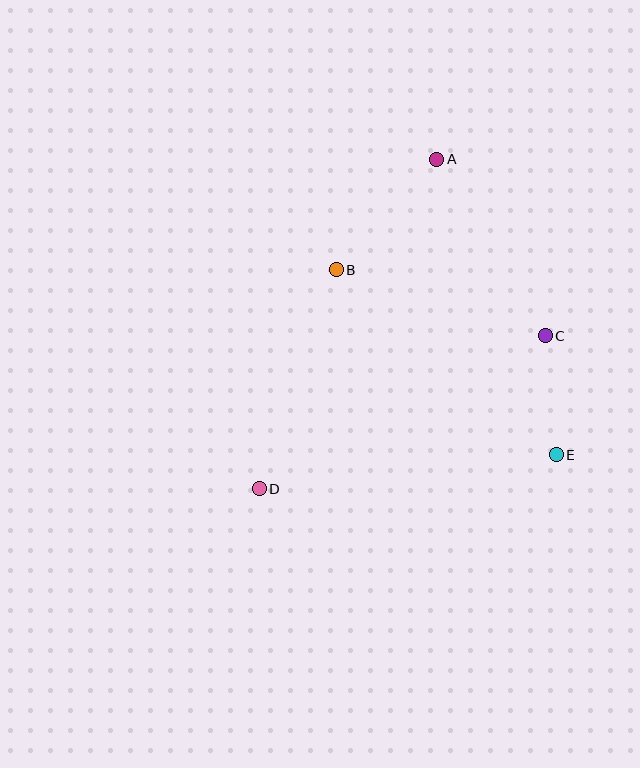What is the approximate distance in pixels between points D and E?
The distance between D and E is approximately 299 pixels.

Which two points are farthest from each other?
Points A and D are farthest from each other.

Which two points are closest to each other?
Points C and E are closest to each other.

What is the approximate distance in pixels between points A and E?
The distance between A and E is approximately 319 pixels.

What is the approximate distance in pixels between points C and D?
The distance between C and D is approximately 324 pixels.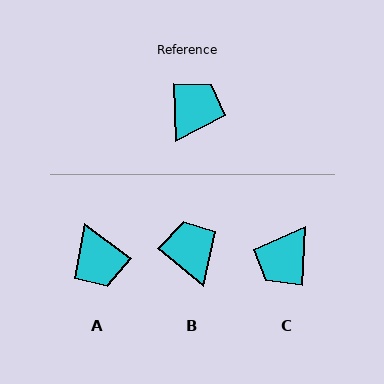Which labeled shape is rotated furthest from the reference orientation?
C, about 176 degrees away.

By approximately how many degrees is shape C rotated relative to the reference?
Approximately 176 degrees counter-clockwise.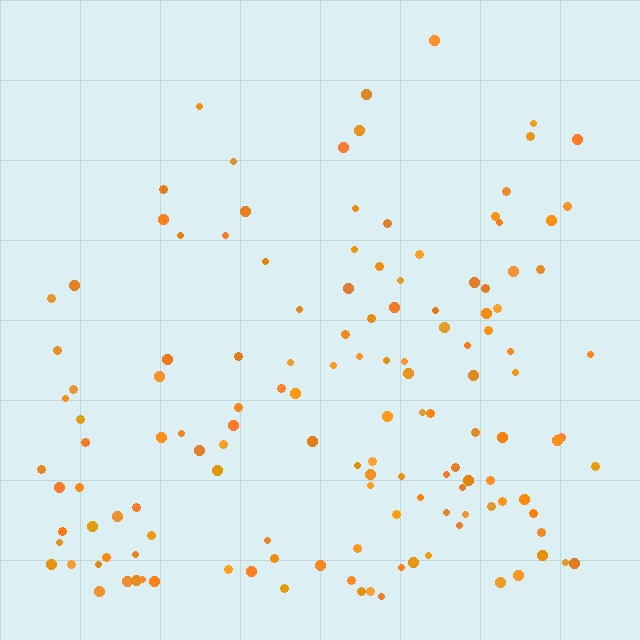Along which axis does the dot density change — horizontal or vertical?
Vertical.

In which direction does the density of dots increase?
From top to bottom, with the bottom side densest.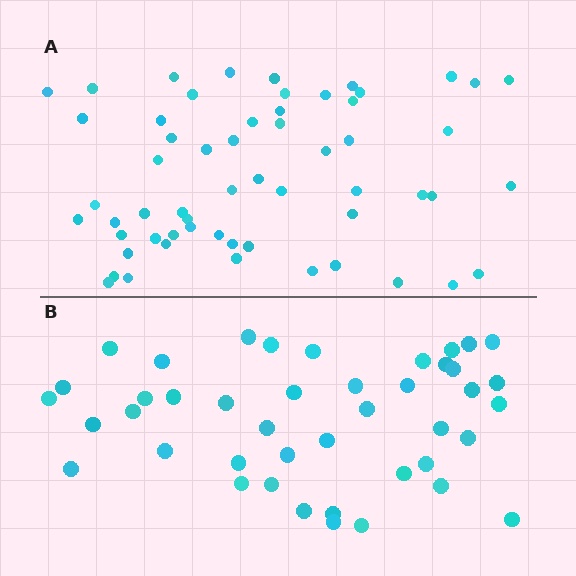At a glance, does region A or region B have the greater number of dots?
Region A (the top region) has more dots.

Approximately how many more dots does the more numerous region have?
Region A has approximately 15 more dots than region B.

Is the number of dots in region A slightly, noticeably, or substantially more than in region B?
Region A has noticeably more, but not dramatically so. The ratio is roughly 1.3 to 1.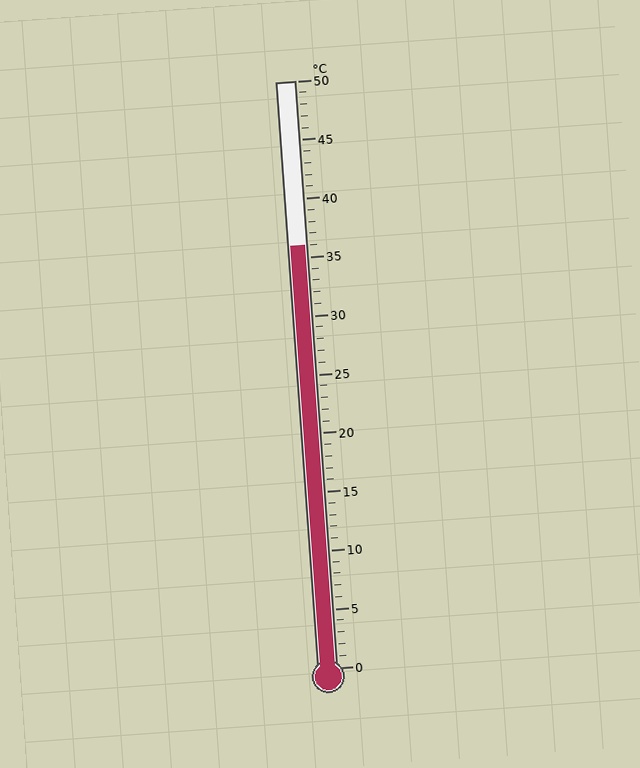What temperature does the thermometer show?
The thermometer shows approximately 36°C.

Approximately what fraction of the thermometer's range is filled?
The thermometer is filled to approximately 70% of its range.